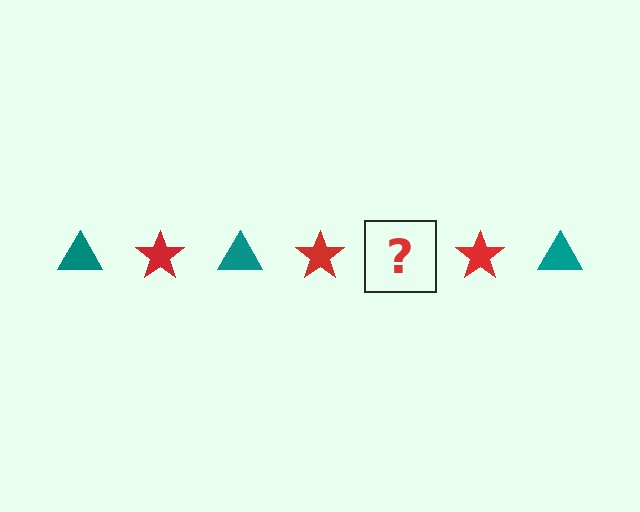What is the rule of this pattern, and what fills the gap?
The rule is that the pattern alternates between teal triangle and red star. The gap should be filled with a teal triangle.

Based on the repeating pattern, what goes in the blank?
The blank should be a teal triangle.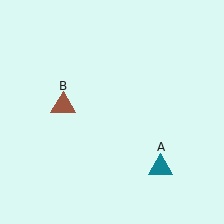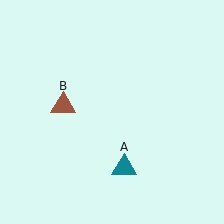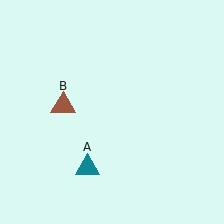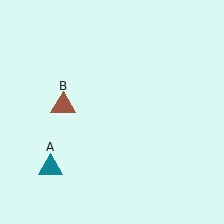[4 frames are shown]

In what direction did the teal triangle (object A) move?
The teal triangle (object A) moved left.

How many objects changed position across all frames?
1 object changed position: teal triangle (object A).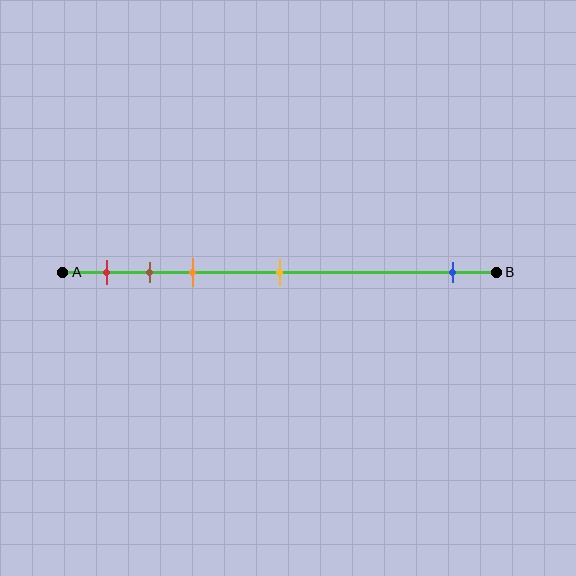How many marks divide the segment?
There are 5 marks dividing the segment.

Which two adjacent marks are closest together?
The brown and orange marks are the closest adjacent pair.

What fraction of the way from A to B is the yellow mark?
The yellow mark is approximately 50% (0.5) of the way from A to B.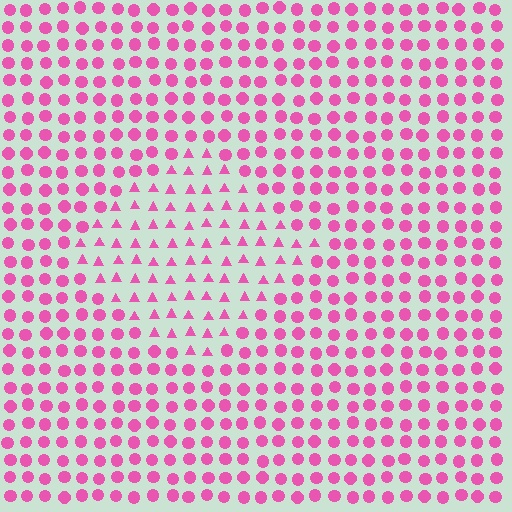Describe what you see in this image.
The image is filled with small pink elements arranged in a uniform grid. A diamond-shaped region contains triangles, while the surrounding area contains circles. The boundary is defined purely by the change in element shape.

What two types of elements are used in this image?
The image uses triangles inside the diamond region and circles outside it.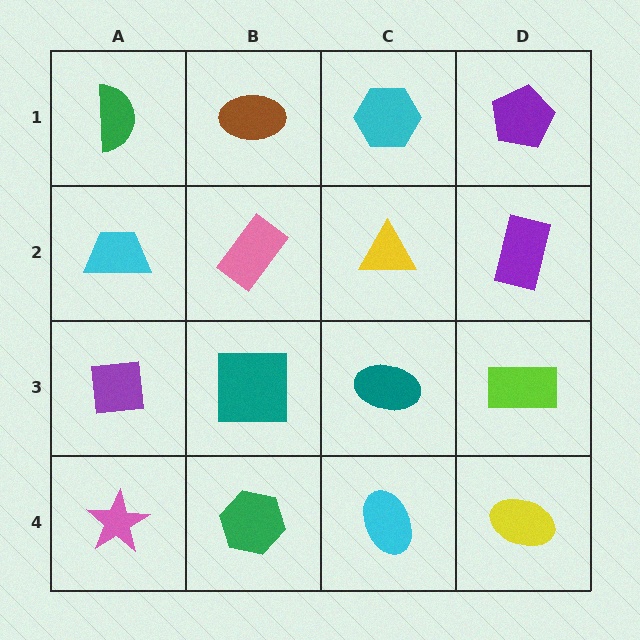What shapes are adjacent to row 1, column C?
A yellow triangle (row 2, column C), a brown ellipse (row 1, column B), a purple pentagon (row 1, column D).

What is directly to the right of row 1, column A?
A brown ellipse.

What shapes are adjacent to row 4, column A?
A purple square (row 3, column A), a green hexagon (row 4, column B).